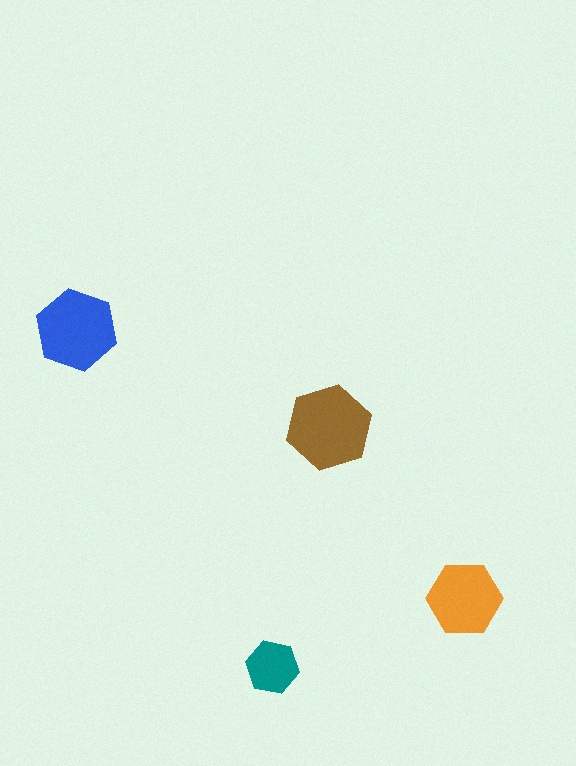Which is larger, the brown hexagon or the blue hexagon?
The brown one.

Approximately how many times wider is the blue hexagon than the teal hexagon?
About 1.5 times wider.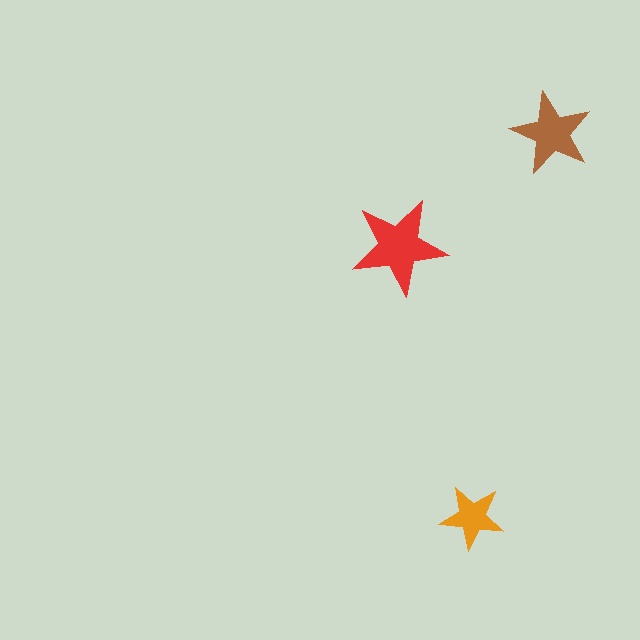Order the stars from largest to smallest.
the red one, the brown one, the orange one.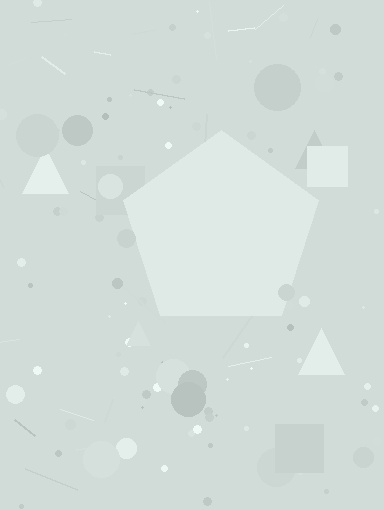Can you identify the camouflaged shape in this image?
The camouflaged shape is a pentagon.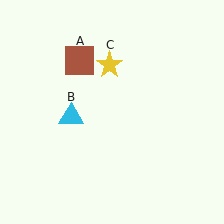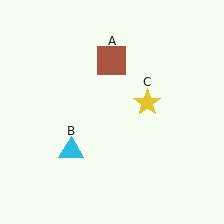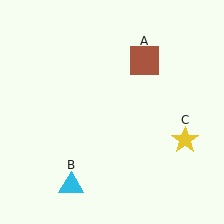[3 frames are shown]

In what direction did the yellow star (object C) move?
The yellow star (object C) moved down and to the right.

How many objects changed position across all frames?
3 objects changed position: brown square (object A), cyan triangle (object B), yellow star (object C).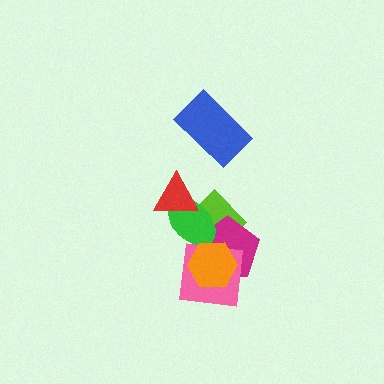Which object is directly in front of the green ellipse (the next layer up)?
The red triangle is directly in front of the green ellipse.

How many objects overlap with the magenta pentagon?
4 objects overlap with the magenta pentagon.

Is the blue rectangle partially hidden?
No, no other shape covers it.